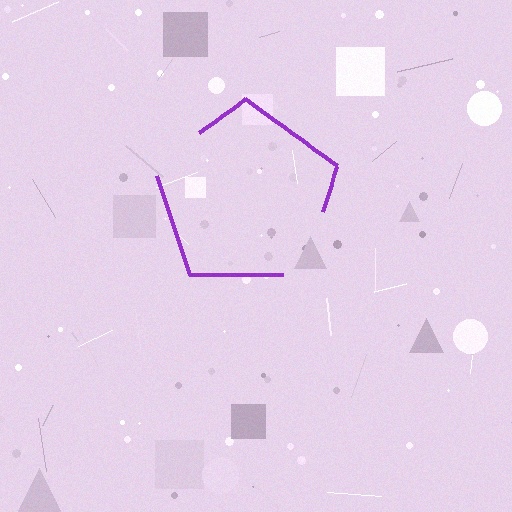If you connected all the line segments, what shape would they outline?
They would outline a pentagon.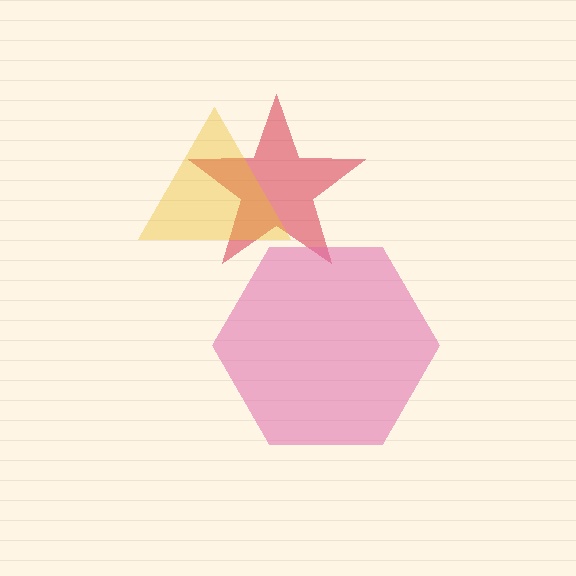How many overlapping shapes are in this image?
There are 3 overlapping shapes in the image.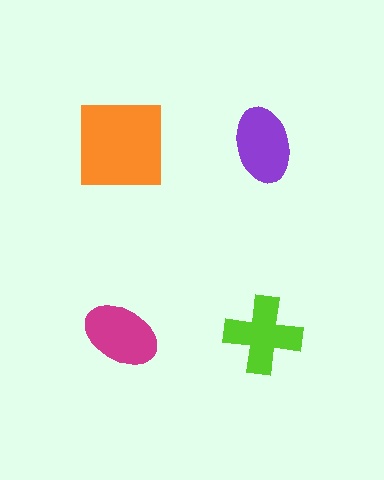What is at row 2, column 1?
A magenta ellipse.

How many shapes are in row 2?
2 shapes.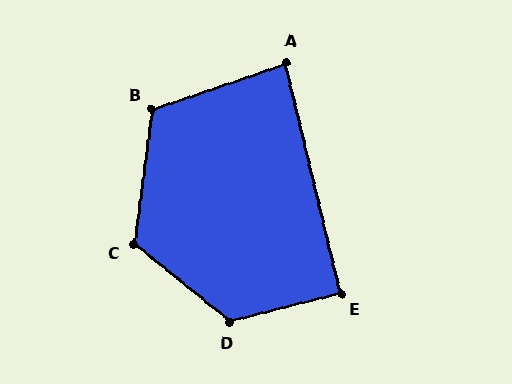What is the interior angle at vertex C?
Approximately 121 degrees (obtuse).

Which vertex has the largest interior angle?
D, at approximately 127 degrees.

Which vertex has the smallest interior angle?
A, at approximately 84 degrees.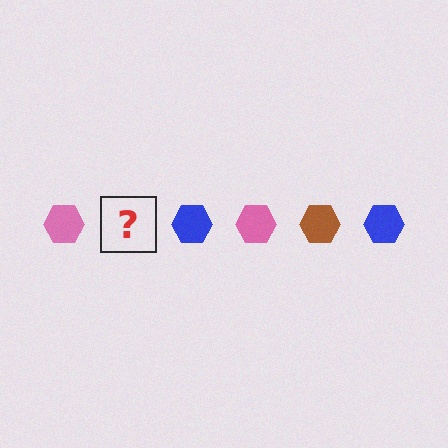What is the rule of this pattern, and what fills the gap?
The rule is that the pattern cycles through pink, brown, blue hexagons. The gap should be filled with a brown hexagon.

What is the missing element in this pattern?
The missing element is a brown hexagon.